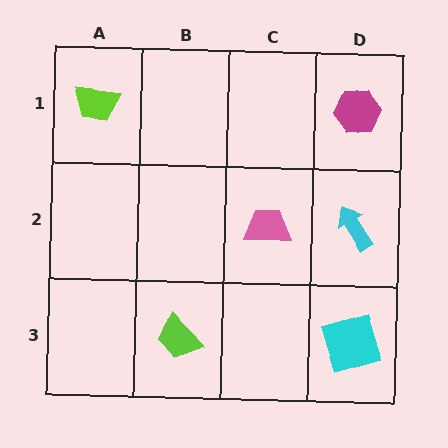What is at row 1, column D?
A magenta hexagon.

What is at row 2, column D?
A cyan arrow.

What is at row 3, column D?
A cyan square.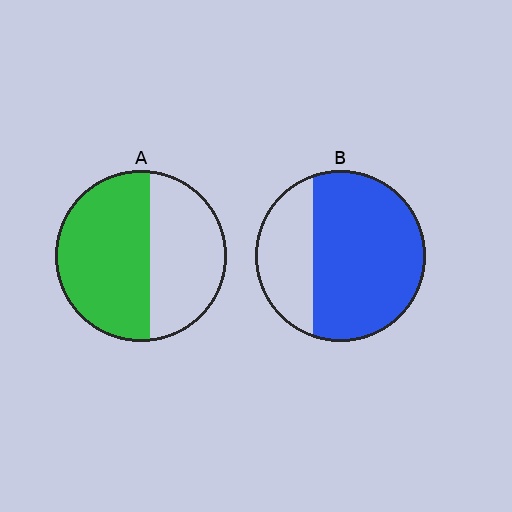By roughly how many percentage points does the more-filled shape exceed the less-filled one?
By roughly 15 percentage points (B over A).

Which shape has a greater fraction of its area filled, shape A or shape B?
Shape B.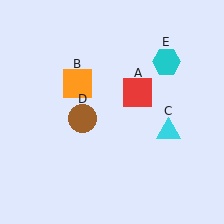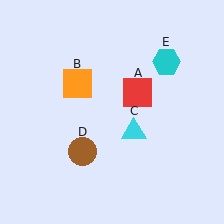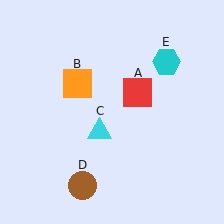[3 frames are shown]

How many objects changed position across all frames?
2 objects changed position: cyan triangle (object C), brown circle (object D).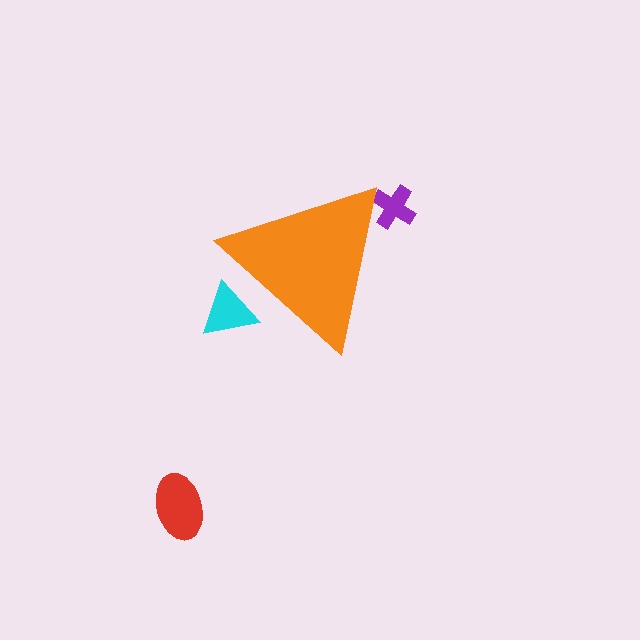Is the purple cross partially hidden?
Yes, the purple cross is partially hidden behind the orange triangle.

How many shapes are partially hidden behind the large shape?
2 shapes are partially hidden.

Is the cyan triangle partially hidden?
Yes, the cyan triangle is partially hidden behind the orange triangle.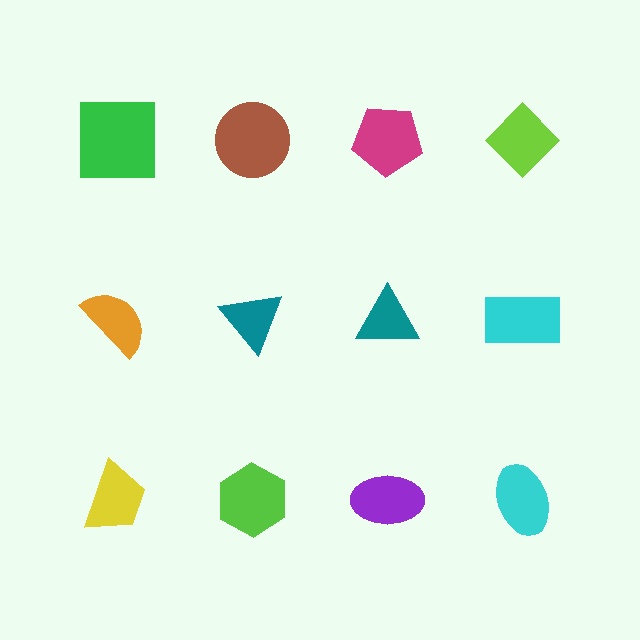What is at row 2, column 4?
A cyan rectangle.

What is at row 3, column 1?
A yellow trapezoid.